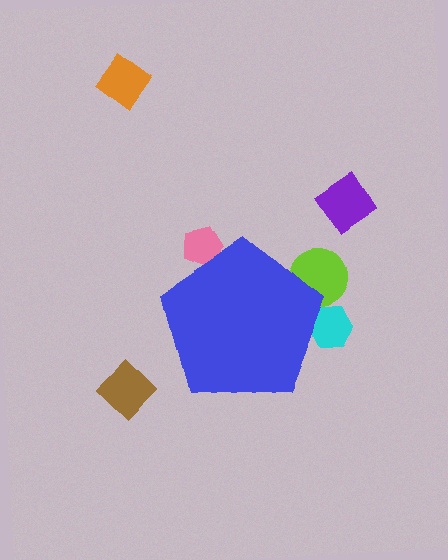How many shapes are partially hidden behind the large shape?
3 shapes are partially hidden.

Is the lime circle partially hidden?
Yes, the lime circle is partially hidden behind the blue pentagon.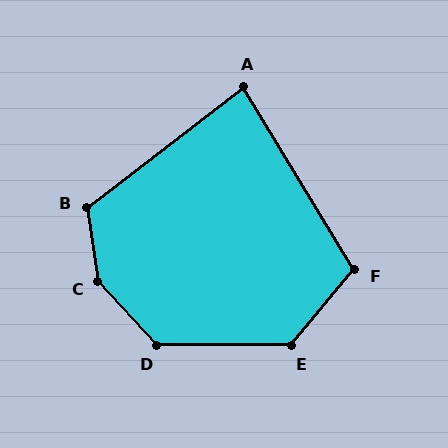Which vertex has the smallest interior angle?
A, at approximately 84 degrees.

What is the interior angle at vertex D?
Approximately 133 degrees (obtuse).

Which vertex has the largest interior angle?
C, at approximately 146 degrees.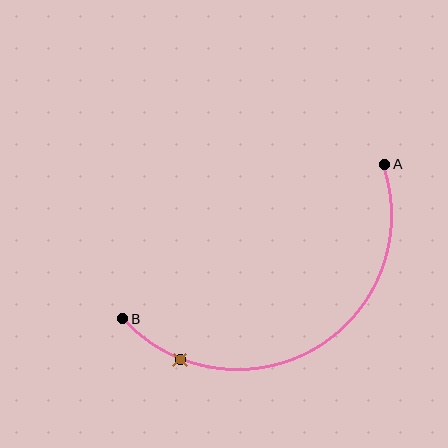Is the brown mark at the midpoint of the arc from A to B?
No. The brown mark lies on the arc but is closer to endpoint B. The arc midpoint would be at the point on the curve equidistant along the arc from both A and B.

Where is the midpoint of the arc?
The arc midpoint is the point on the curve farthest from the straight line joining A and B. It sits below that line.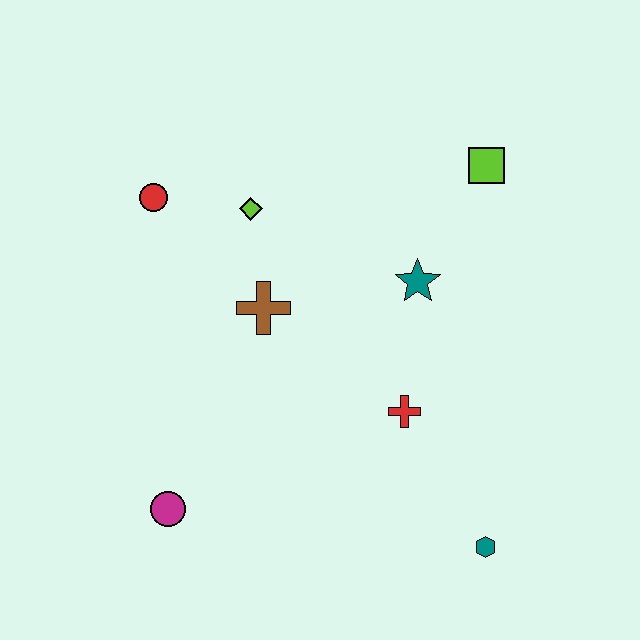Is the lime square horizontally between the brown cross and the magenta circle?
No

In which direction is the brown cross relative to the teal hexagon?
The brown cross is above the teal hexagon.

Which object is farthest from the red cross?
The red circle is farthest from the red cross.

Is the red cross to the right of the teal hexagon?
No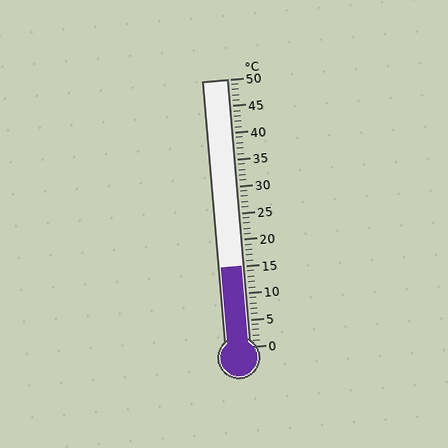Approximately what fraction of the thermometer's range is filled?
The thermometer is filled to approximately 30% of its range.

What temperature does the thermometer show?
The thermometer shows approximately 15°C.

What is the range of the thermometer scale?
The thermometer scale ranges from 0°C to 50°C.